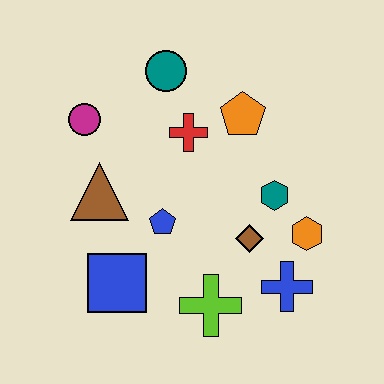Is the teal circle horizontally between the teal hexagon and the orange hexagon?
No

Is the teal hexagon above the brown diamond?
Yes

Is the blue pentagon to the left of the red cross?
Yes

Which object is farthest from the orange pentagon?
The blue square is farthest from the orange pentagon.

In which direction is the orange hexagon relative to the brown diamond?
The orange hexagon is to the right of the brown diamond.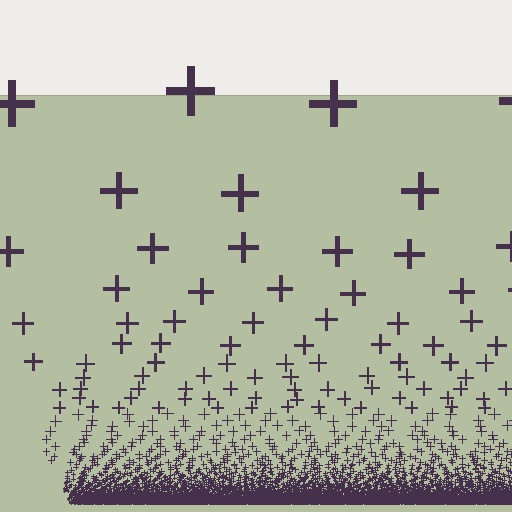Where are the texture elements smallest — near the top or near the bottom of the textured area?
Near the bottom.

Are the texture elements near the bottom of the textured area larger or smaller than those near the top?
Smaller. The gradient is inverted — elements near the bottom are smaller and denser.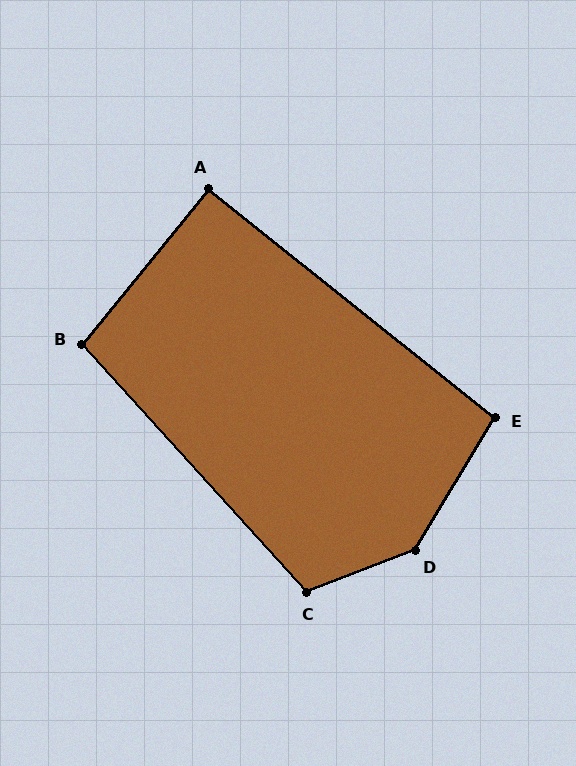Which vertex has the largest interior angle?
D, at approximately 142 degrees.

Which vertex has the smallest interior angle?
A, at approximately 91 degrees.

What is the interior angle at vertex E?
Approximately 98 degrees (obtuse).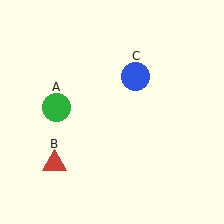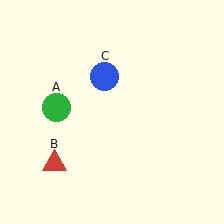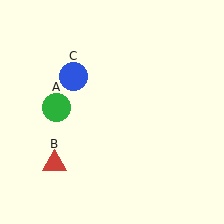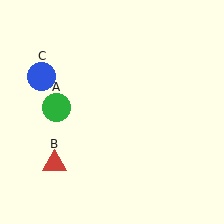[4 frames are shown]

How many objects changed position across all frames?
1 object changed position: blue circle (object C).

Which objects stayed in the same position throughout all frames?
Green circle (object A) and red triangle (object B) remained stationary.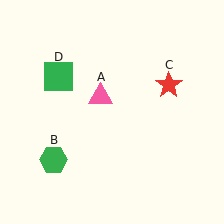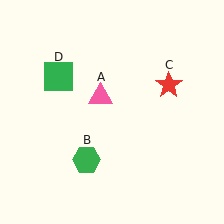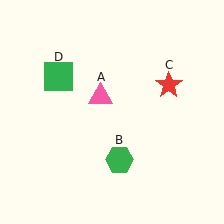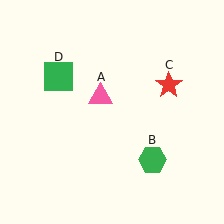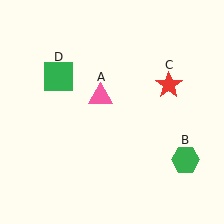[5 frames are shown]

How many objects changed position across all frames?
1 object changed position: green hexagon (object B).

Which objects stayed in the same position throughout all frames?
Pink triangle (object A) and red star (object C) and green square (object D) remained stationary.